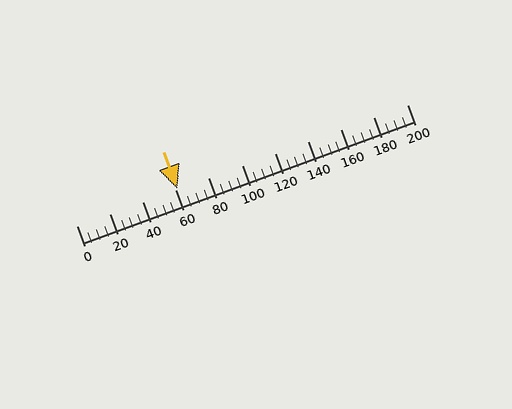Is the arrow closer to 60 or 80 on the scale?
The arrow is closer to 60.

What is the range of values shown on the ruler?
The ruler shows values from 0 to 200.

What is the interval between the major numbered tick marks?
The major tick marks are spaced 20 units apart.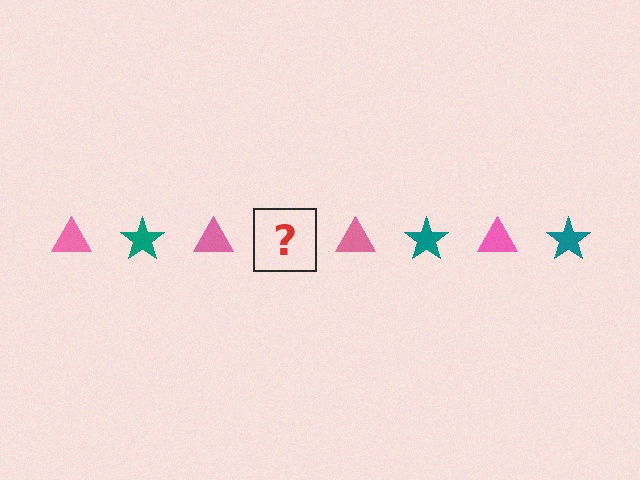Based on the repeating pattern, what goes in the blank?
The blank should be a teal star.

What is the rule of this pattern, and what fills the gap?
The rule is that the pattern alternates between pink triangle and teal star. The gap should be filled with a teal star.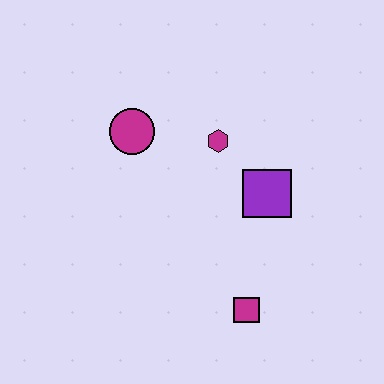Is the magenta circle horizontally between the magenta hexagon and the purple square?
No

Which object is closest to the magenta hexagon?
The purple square is closest to the magenta hexagon.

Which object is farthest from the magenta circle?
The magenta square is farthest from the magenta circle.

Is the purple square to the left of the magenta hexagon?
No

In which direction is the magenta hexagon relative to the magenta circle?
The magenta hexagon is to the right of the magenta circle.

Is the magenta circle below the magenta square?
No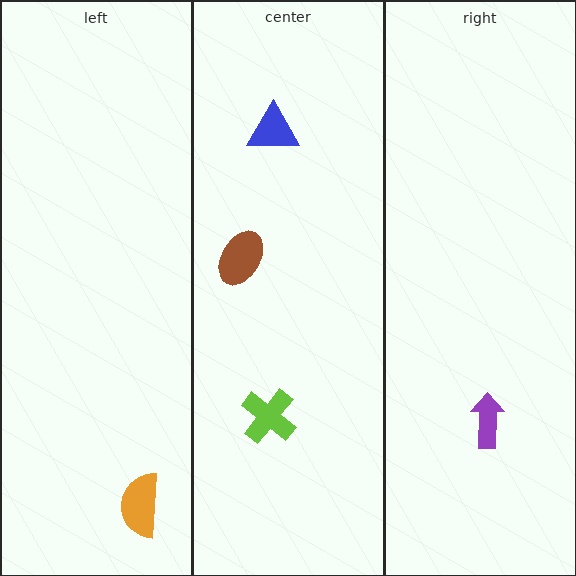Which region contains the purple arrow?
The right region.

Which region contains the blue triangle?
The center region.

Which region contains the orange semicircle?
The left region.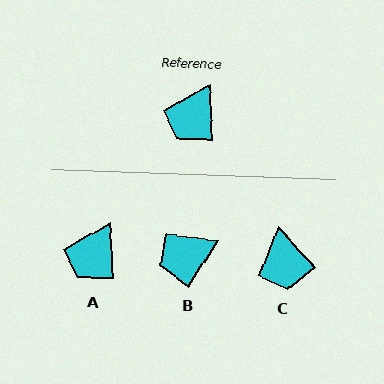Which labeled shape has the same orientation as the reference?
A.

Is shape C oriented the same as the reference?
No, it is off by about 39 degrees.